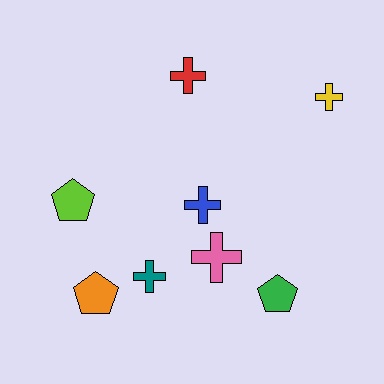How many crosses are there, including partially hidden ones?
There are 5 crosses.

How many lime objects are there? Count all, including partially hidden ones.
There is 1 lime object.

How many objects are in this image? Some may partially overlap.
There are 8 objects.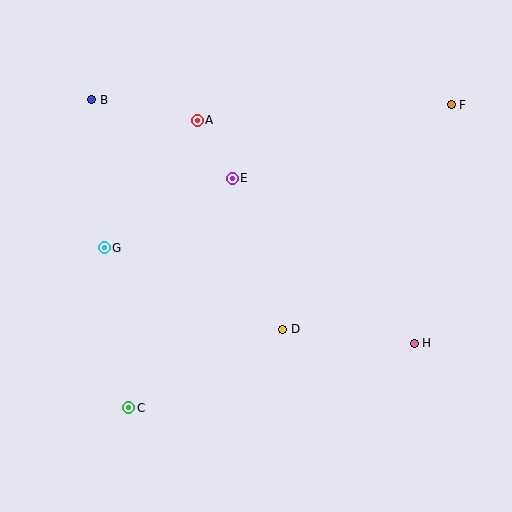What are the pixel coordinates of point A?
Point A is at (197, 120).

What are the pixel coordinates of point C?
Point C is at (129, 408).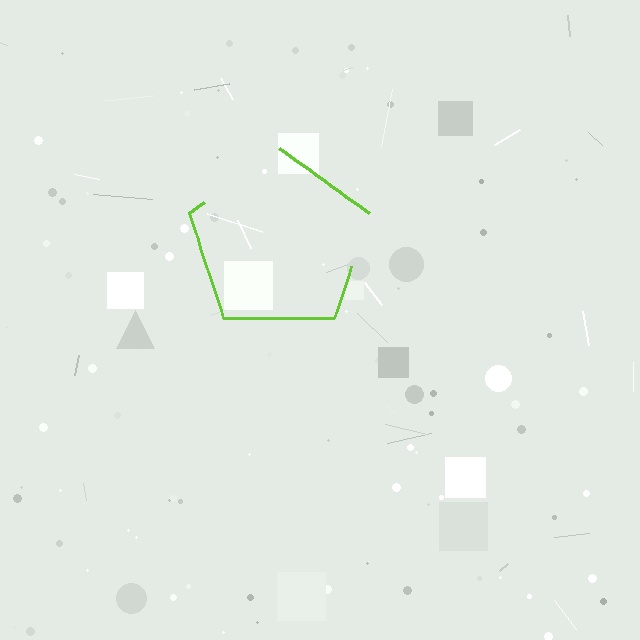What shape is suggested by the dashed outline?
The dashed outline suggests a pentagon.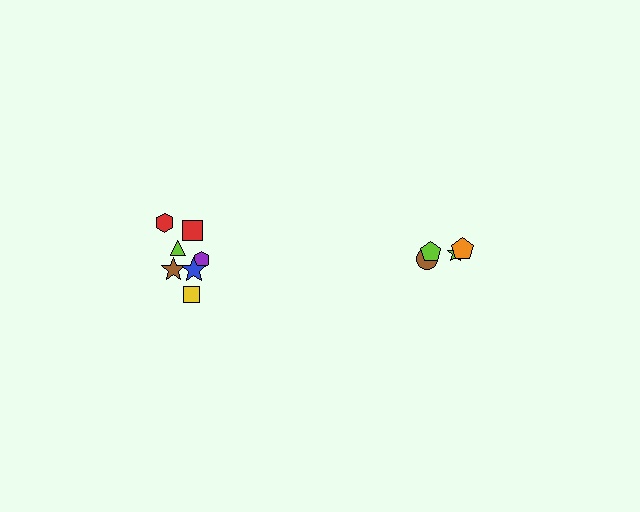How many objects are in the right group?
There are 4 objects.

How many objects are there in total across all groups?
There are 11 objects.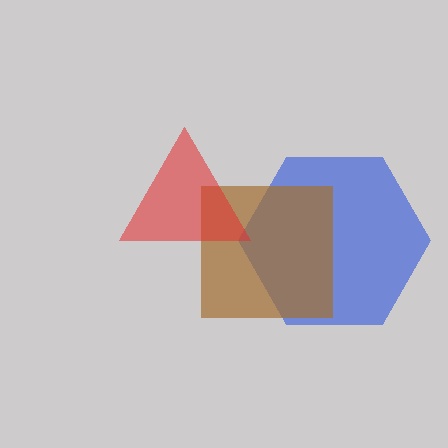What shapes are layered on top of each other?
The layered shapes are: a blue hexagon, a brown square, a red triangle.